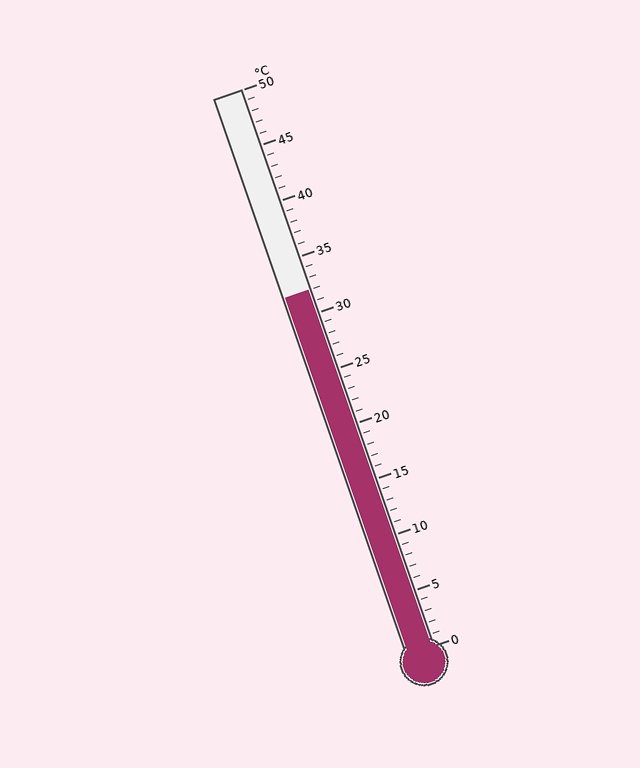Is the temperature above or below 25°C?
The temperature is above 25°C.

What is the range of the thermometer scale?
The thermometer scale ranges from 0°C to 50°C.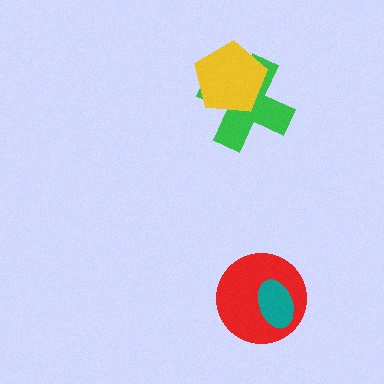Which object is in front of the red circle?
The teal ellipse is in front of the red circle.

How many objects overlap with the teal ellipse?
1 object overlaps with the teal ellipse.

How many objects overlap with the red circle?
1 object overlaps with the red circle.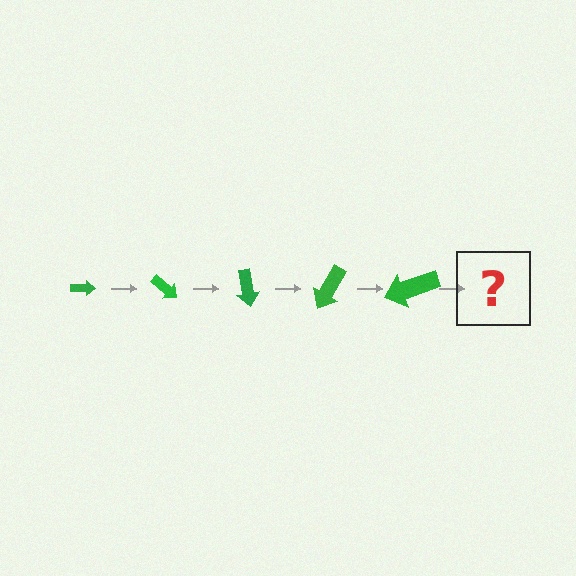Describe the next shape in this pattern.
It should be an arrow, larger than the previous one and rotated 200 degrees from the start.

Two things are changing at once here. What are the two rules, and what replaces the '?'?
The two rules are that the arrow grows larger each step and it rotates 40 degrees each step. The '?' should be an arrow, larger than the previous one and rotated 200 degrees from the start.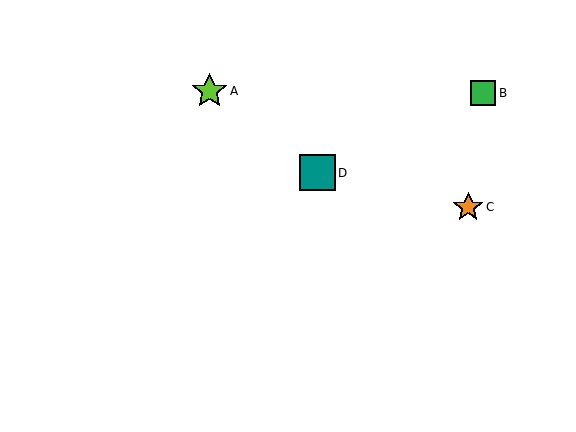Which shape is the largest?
The teal square (labeled D) is the largest.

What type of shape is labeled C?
Shape C is an orange star.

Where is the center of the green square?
The center of the green square is at (483, 93).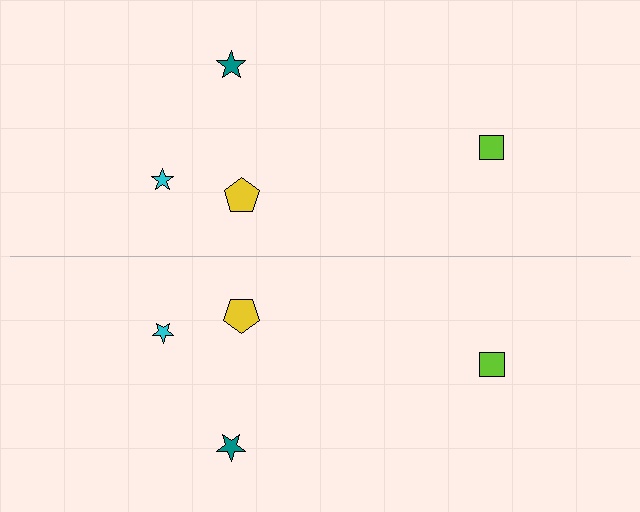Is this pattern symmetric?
Yes, this pattern has bilateral (reflection) symmetry.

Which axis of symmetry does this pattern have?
The pattern has a horizontal axis of symmetry running through the center of the image.